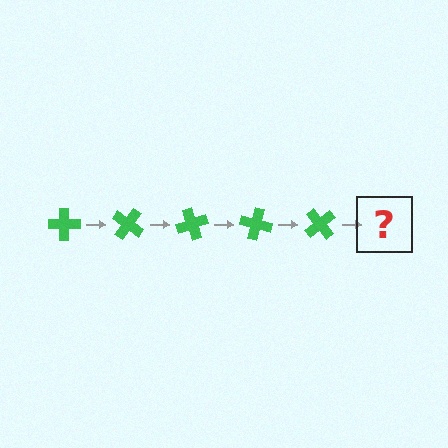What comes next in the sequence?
The next element should be a green cross rotated 175 degrees.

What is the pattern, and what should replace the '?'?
The pattern is that the cross rotates 35 degrees each step. The '?' should be a green cross rotated 175 degrees.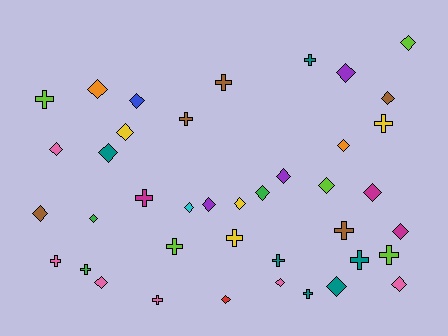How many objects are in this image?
There are 40 objects.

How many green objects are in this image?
There are 3 green objects.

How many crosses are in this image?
There are 16 crosses.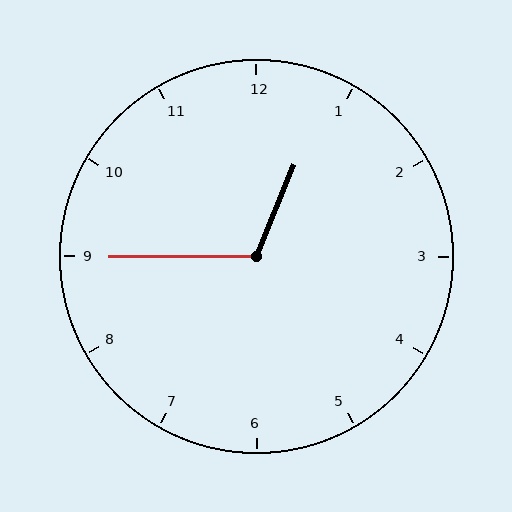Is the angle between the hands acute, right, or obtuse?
It is obtuse.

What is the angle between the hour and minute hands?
Approximately 112 degrees.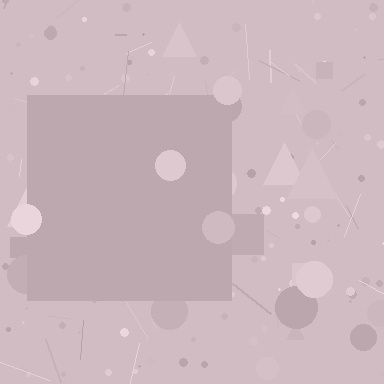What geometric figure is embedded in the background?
A square is embedded in the background.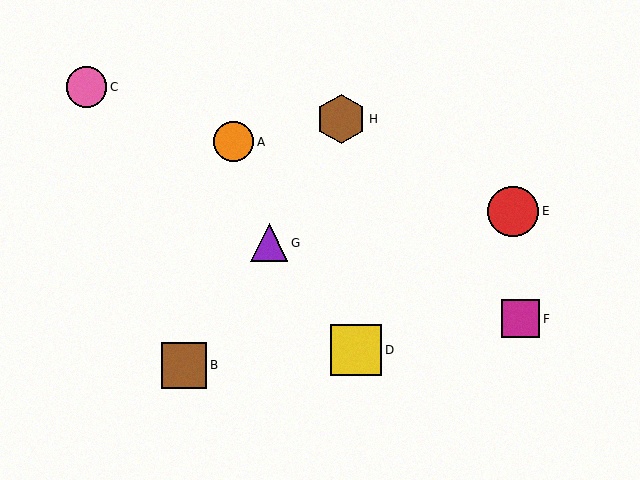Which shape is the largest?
The yellow square (labeled D) is the largest.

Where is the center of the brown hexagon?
The center of the brown hexagon is at (341, 119).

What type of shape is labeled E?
Shape E is a red circle.